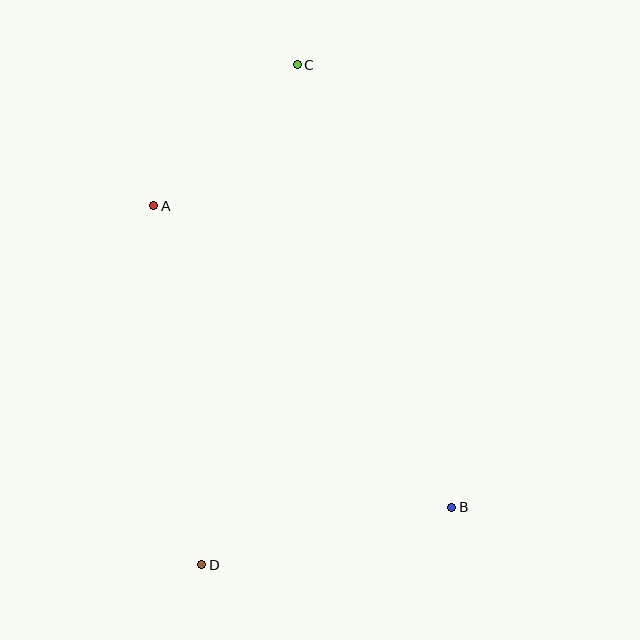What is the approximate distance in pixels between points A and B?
The distance between A and B is approximately 424 pixels.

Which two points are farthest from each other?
Points C and D are farthest from each other.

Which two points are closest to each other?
Points A and C are closest to each other.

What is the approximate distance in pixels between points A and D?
The distance between A and D is approximately 362 pixels.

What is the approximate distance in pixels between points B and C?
The distance between B and C is approximately 469 pixels.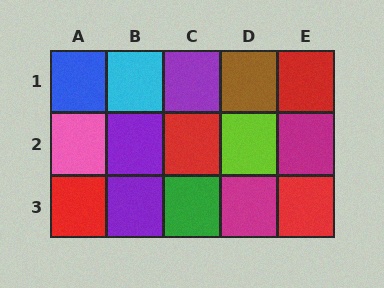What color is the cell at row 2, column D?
Lime.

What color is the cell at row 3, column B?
Purple.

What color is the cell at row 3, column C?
Green.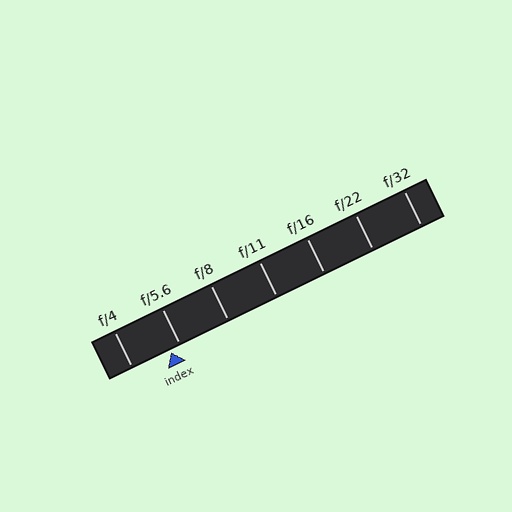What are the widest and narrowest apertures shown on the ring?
The widest aperture shown is f/4 and the narrowest is f/32.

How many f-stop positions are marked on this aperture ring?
There are 7 f-stop positions marked.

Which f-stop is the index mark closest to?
The index mark is closest to f/5.6.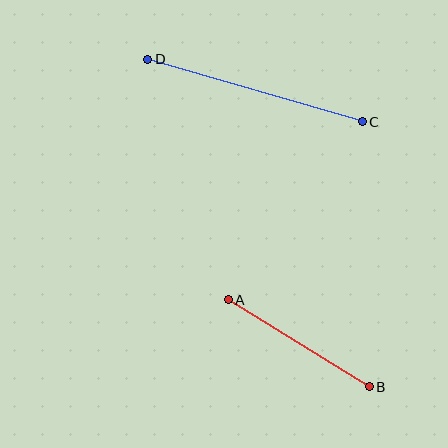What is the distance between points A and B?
The distance is approximately 166 pixels.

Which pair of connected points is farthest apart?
Points C and D are farthest apart.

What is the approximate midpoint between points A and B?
The midpoint is at approximately (299, 343) pixels.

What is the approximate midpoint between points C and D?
The midpoint is at approximately (255, 91) pixels.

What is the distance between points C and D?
The distance is approximately 223 pixels.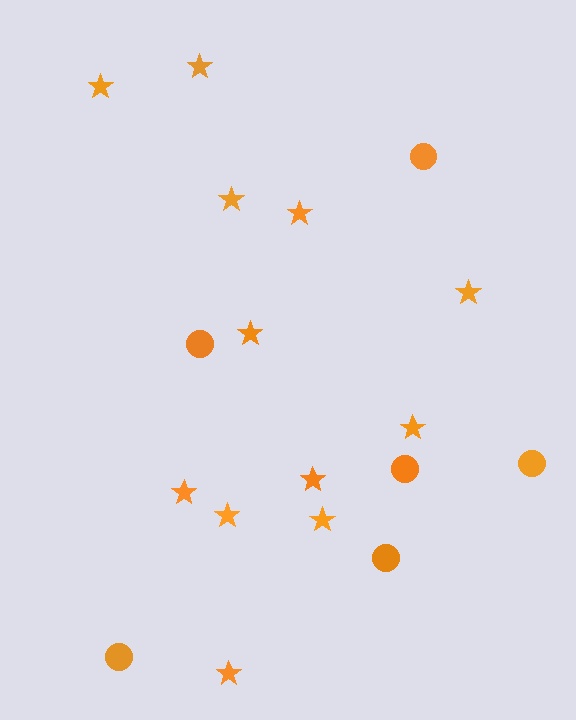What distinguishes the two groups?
There are 2 groups: one group of stars (12) and one group of circles (6).